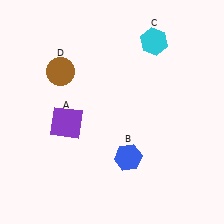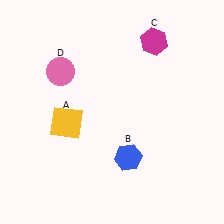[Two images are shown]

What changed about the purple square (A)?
In Image 1, A is purple. In Image 2, it changed to yellow.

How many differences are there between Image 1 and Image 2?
There are 3 differences between the two images.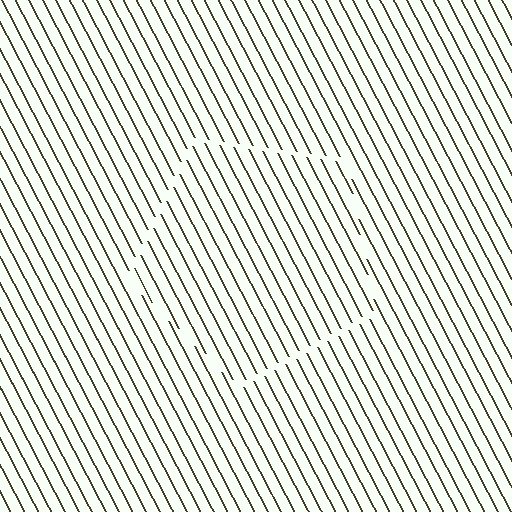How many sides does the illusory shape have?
5 sides — the line-ends trace a pentagon.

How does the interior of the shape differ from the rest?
The interior of the shape contains the same grating, shifted by half a period — the contour is defined by the phase discontinuity where line-ends from the inner and outer gratings abut.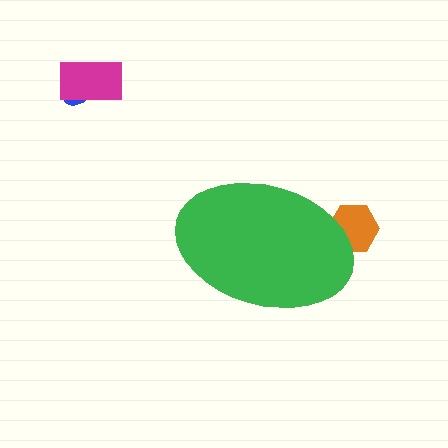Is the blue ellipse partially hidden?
No, the blue ellipse is fully visible.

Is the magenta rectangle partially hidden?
No, the magenta rectangle is fully visible.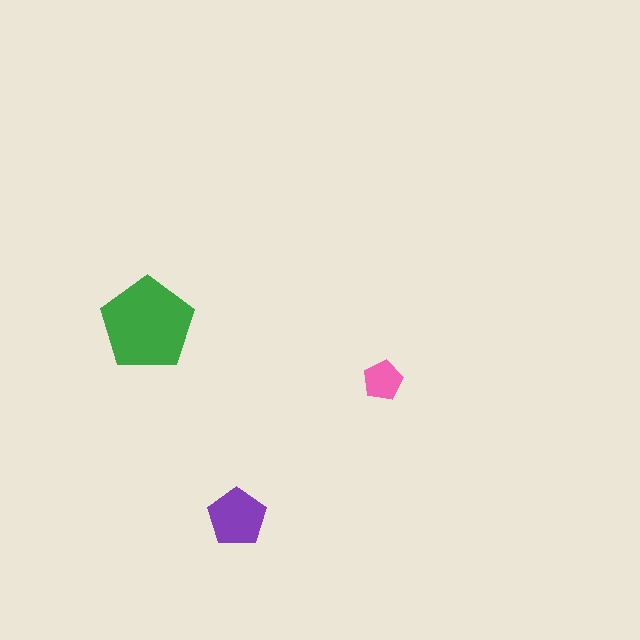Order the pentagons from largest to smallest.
the green one, the purple one, the pink one.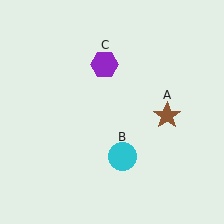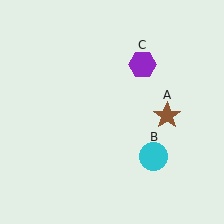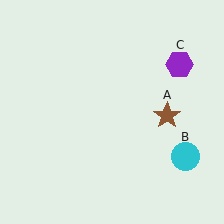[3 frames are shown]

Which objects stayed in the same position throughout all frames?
Brown star (object A) remained stationary.